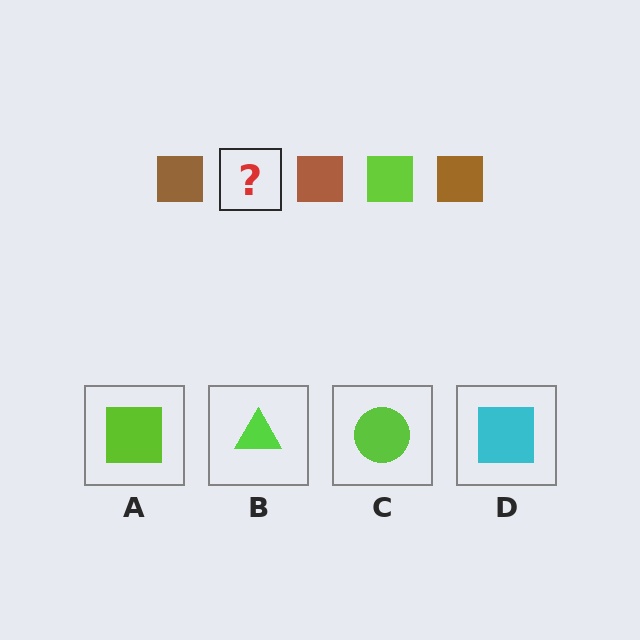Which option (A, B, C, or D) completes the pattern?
A.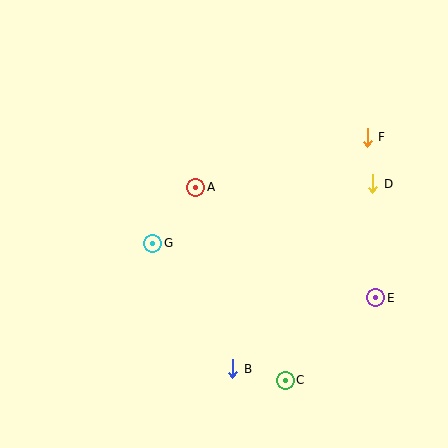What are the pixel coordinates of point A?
Point A is at (196, 187).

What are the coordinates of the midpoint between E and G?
The midpoint between E and G is at (264, 271).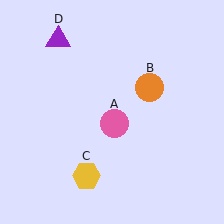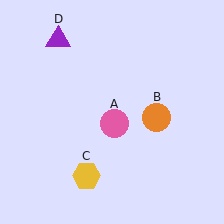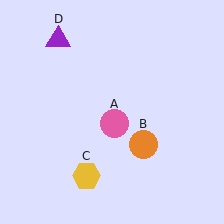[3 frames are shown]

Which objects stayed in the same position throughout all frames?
Pink circle (object A) and yellow hexagon (object C) and purple triangle (object D) remained stationary.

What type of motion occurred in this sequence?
The orange circle (object B) rotated clockwise around the center of the scene.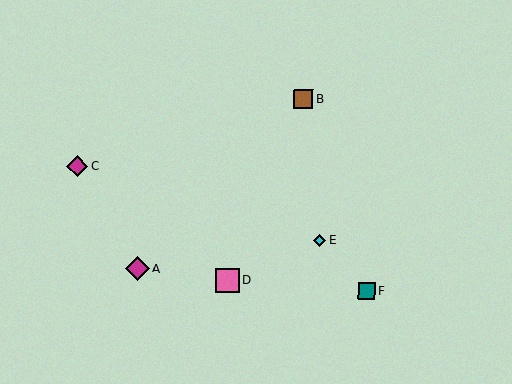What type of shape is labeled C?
Shape C is a magenta diamond.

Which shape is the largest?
The pink square (labeled D) is the largest.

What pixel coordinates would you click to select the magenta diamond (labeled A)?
Click at (137, 269) to select the magenta diamond A.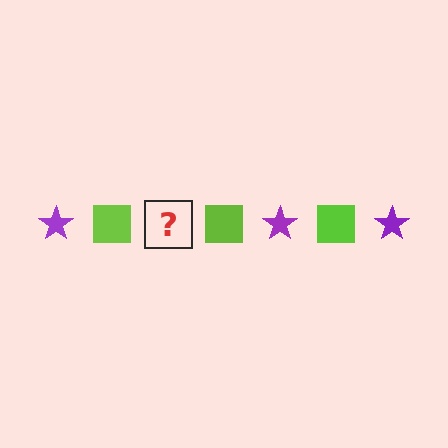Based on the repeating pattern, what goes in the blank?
The blank should be a purple star.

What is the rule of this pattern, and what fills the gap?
The rule is that the pattern alternates between purple star and lime square. The gap should be filled with a purple star.